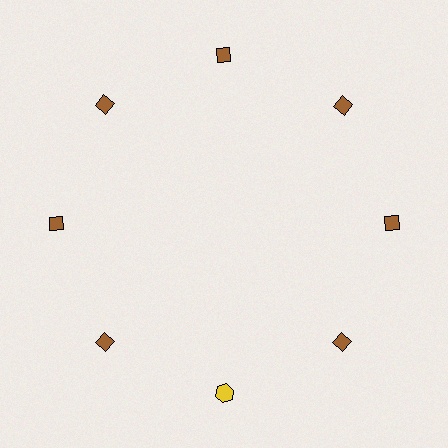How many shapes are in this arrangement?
There are 8 shapes arranged in a ring pattern.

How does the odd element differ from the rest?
It differs in both color (yellow instead of brown) and shape (hexagon instead of diamond).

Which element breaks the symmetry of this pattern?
The yellow hexagon at roughly the 6 o'clock position breaks the symmetry. All other shapes are brown diamonds.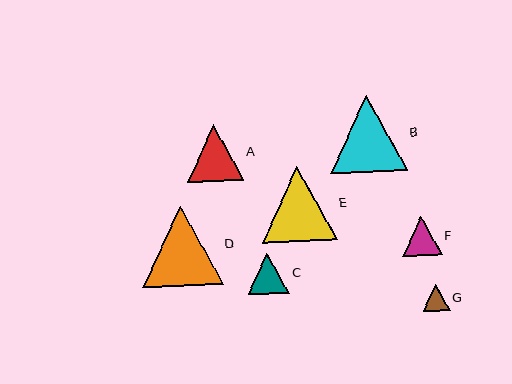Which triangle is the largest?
Triangle D is the largest with a size of approximately 80 pixels.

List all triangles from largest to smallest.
From largest to smallest: D, B, E, A, C, F, G.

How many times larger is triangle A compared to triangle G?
Triangle A is approximately 2.1 times the size of triangle G.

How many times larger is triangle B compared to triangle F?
Triangle B is approximately 1.9 times the size of triangle F.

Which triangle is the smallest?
Triangle G is the smallest with a size of approximately 27 pixels.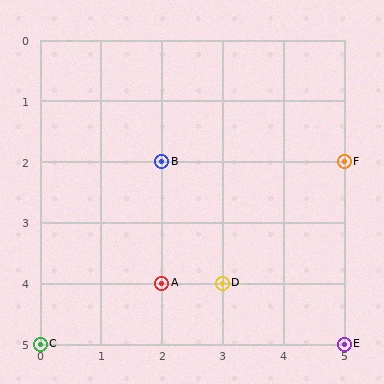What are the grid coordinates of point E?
Point E is at grid coordinates (5, 5).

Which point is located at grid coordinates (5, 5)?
Point E is at (5, 5).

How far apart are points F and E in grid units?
Points F and E are 3 rows apart.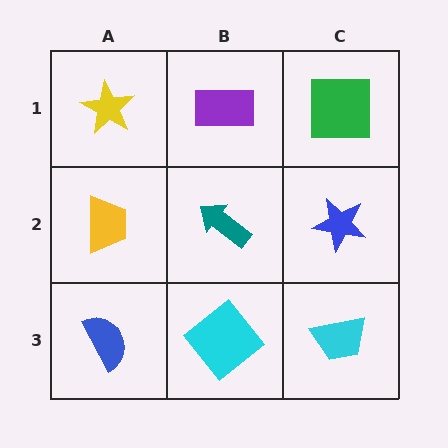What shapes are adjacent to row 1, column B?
A teal arrow (row 2, column B), a yellow star (row 1, column A), a green square (row 1, column C).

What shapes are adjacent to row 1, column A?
A yellow trapezoid (row 2, column A), a purple rectangle (row 1, column B).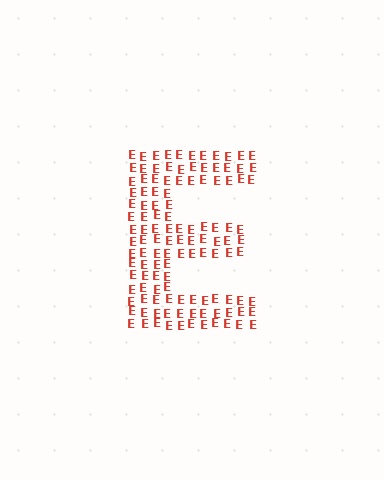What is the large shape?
The large shape is the letter E.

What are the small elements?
The small elements are letter E's.